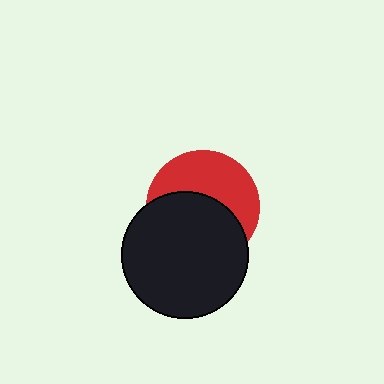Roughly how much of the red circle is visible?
About half of it is visible (roughly 47%).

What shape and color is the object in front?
The object in front is a black circle.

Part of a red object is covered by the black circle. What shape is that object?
It is a circle.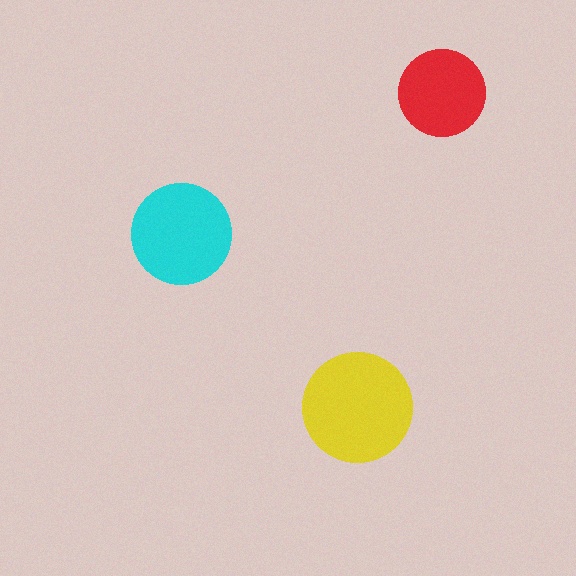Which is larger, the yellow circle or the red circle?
The yellow one.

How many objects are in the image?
There are 3 objects in the image.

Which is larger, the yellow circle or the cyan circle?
The yellow one.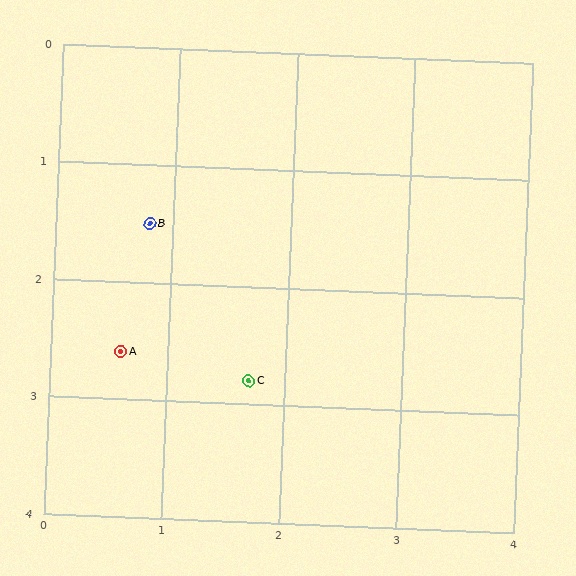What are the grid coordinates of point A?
Point A is at approximately (0.6, 2.6).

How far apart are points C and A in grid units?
Points C and A are about 1.1 grid units apart.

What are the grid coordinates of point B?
Point B is at approximately (0.8, 1.5).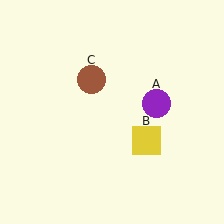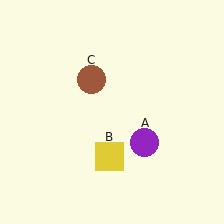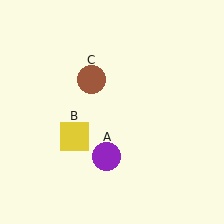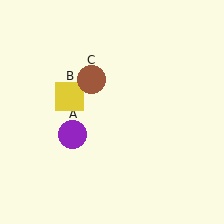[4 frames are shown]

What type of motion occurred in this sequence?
The purple circle (object A), yellow square (object B) rotated clockwise around the center of the scene.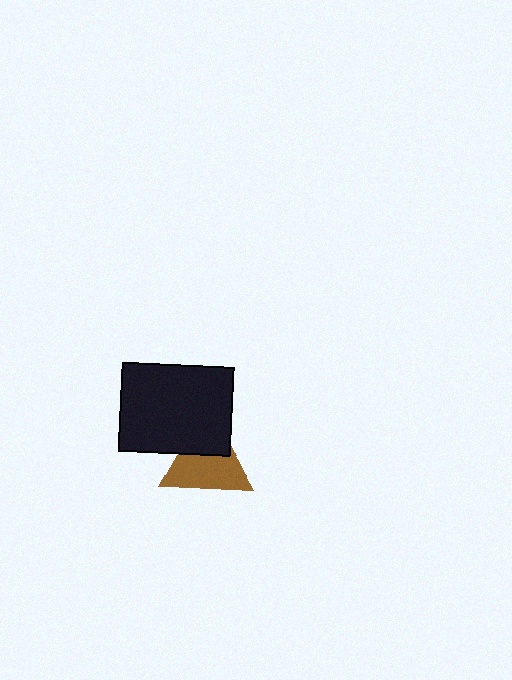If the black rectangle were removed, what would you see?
You would see the complete brown triangle.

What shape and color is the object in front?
The object in front is a black rectangle.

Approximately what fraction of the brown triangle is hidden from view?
Roughly 35% of the brown triangle is hidden behind the black rectangle.